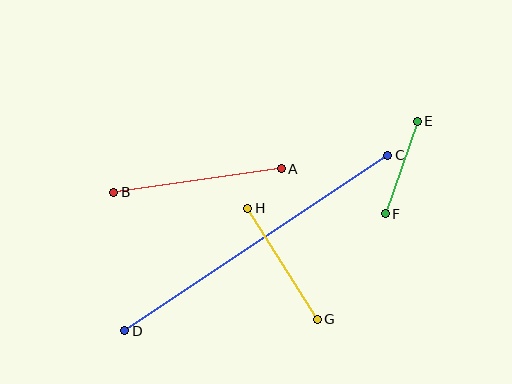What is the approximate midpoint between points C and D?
The midpoint is at approximately (256, 243) pixels.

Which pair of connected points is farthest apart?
Points C and D are farthest apart.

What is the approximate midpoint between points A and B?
The midpoint is at approximately (198, 180) pixels.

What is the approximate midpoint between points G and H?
The midpoint is at approximately (282, 264) pixels.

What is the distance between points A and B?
The distance is approximately 169 pixels.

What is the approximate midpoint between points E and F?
The midpoint is at approximately (401, 168) pixels.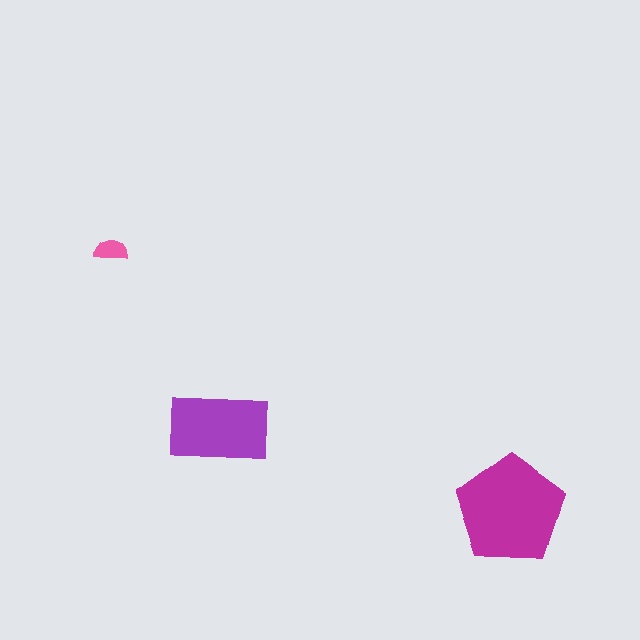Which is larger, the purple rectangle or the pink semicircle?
The purple rectangle.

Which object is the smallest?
The pink semicircle.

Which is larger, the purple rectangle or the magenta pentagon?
The magenta pentagon.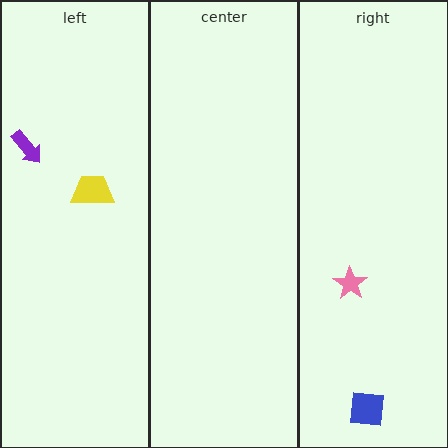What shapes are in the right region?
The pink star, the blue square.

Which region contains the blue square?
The right region.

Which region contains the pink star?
The right region.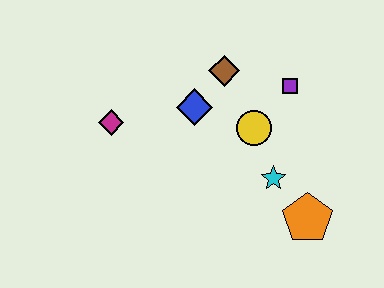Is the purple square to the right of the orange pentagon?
No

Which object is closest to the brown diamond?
The blue diamond is closest to the brown diamond.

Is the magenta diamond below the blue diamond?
Yes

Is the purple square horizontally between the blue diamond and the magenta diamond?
No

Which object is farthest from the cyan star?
The magenta diamond is farthest from the cyan star.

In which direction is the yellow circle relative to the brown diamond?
The yellow circle is below the brown diamond.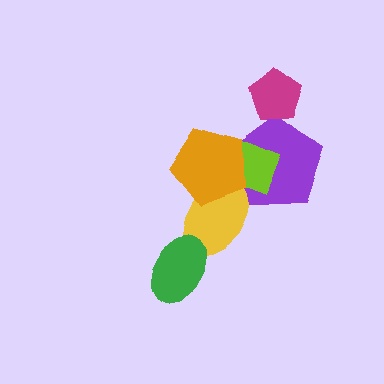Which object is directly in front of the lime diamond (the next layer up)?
The yellow ellipse is directly in front of the lime diamond.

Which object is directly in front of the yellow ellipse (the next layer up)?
The orange pentagon is directly in front of the yellow ellipse.